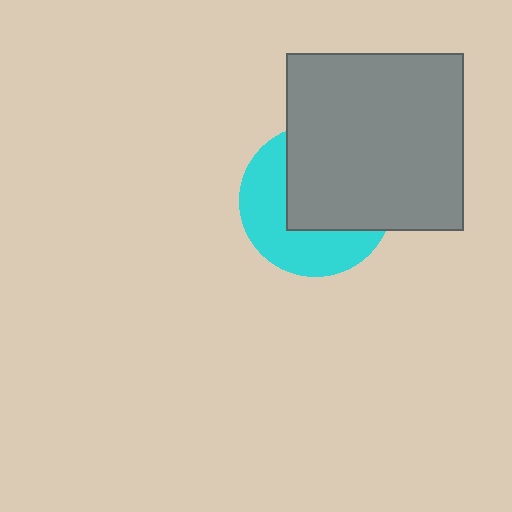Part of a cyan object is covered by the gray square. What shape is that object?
It is a circle.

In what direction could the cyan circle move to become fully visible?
The cyan circle could move toward the lower-left. That would shift it out from behind the gray square entirely.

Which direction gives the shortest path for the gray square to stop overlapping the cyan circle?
Moving toward the upper-right gives the shortest separation.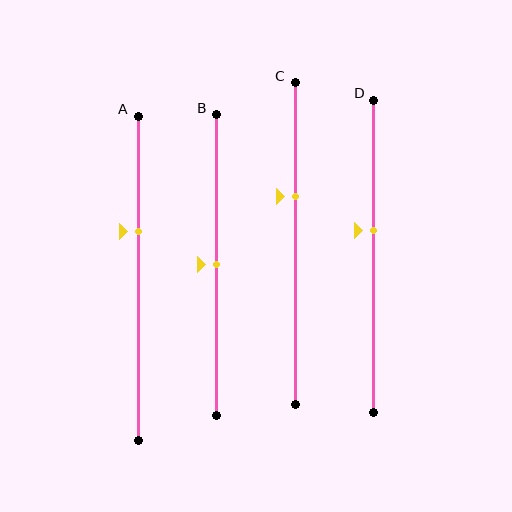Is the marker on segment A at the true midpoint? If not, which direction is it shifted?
No, the marker on segment A is shifted upward by about 15% of the segment length.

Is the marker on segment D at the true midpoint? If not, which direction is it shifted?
No, the marker on segment D is shifted upward by about 8% of the segment length.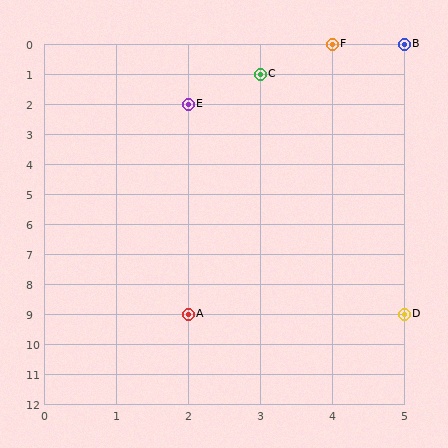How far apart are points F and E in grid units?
Points F and E are 2 columns and 2 rows apart (about 2.8 grid units diagonally).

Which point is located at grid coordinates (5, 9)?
Point D is at (5, 9).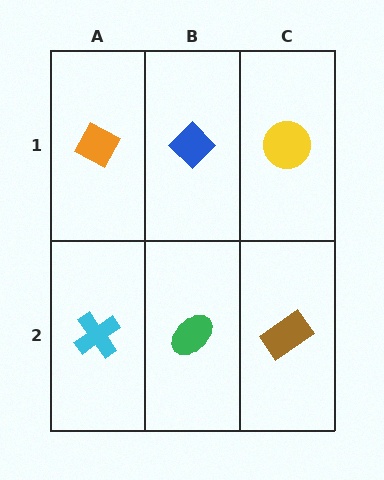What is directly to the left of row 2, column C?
A green ellipse.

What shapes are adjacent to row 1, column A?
A cyan cross (row 2, column A), a blue diamond (row 1, column B).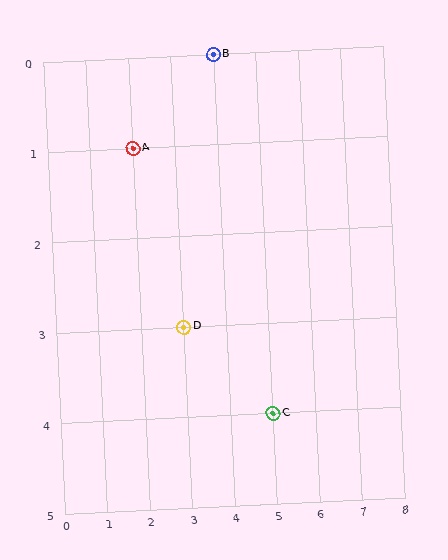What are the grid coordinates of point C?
Point C is at grid coordinates (5, 4).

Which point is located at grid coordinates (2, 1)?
Point A is at (2, 1).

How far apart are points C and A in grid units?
Points C and A are 3 columns and 3 rows apart (about 4.2 grid units diagonally).